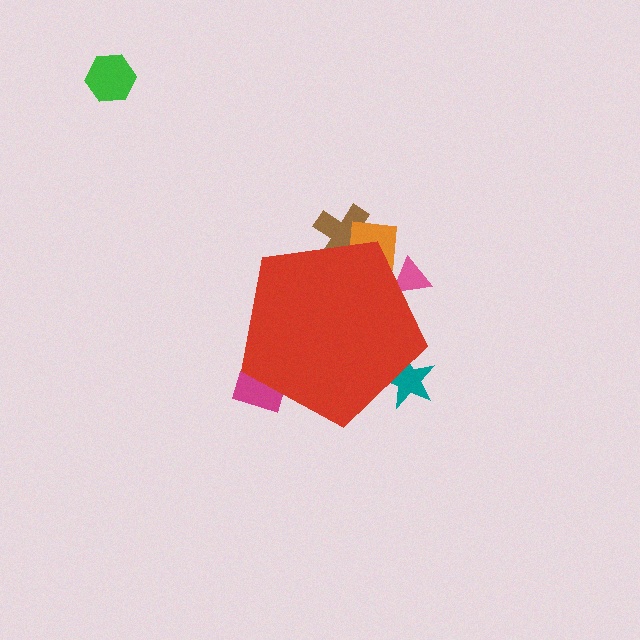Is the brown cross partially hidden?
Yes, the brown cross is partially hidden behind the red pentagon.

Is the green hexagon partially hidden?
No, the green hexagon is fully visible.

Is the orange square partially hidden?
Yes, the orange square is partially hidden behind the red pentagon.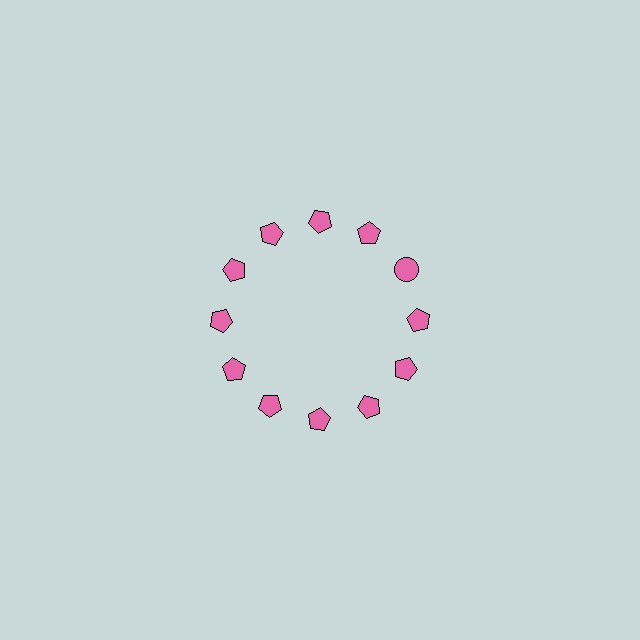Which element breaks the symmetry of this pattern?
The pink circle at roughly the 2 o'clock position breaks the symmetry. All other shapes are pink pentagons.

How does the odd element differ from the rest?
It has a different shape: circle instead of pentagon.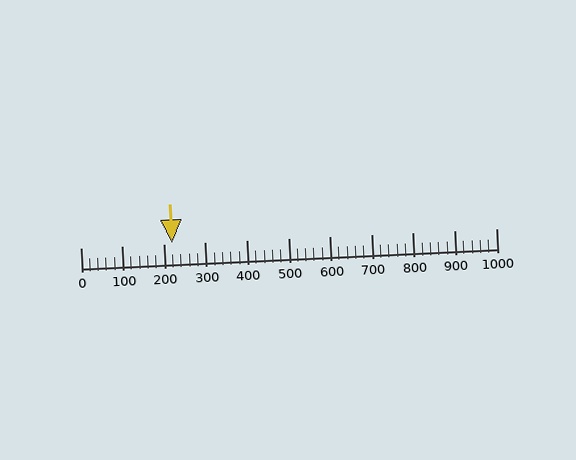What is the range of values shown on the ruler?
The ruler shows values from 0 to 1000.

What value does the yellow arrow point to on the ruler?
The yellow arrow points to approximately 220.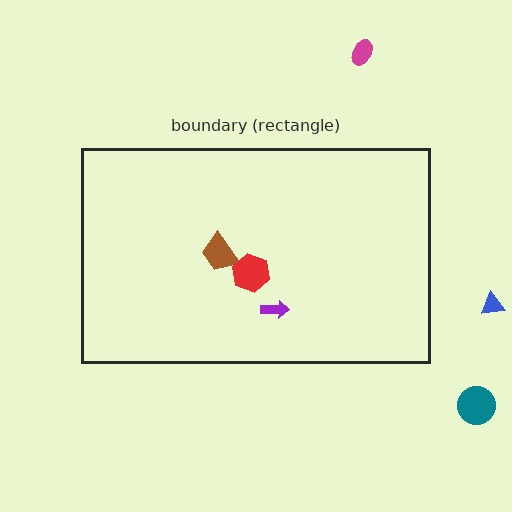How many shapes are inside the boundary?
3 inside, 3 outside.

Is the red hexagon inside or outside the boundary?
Inside.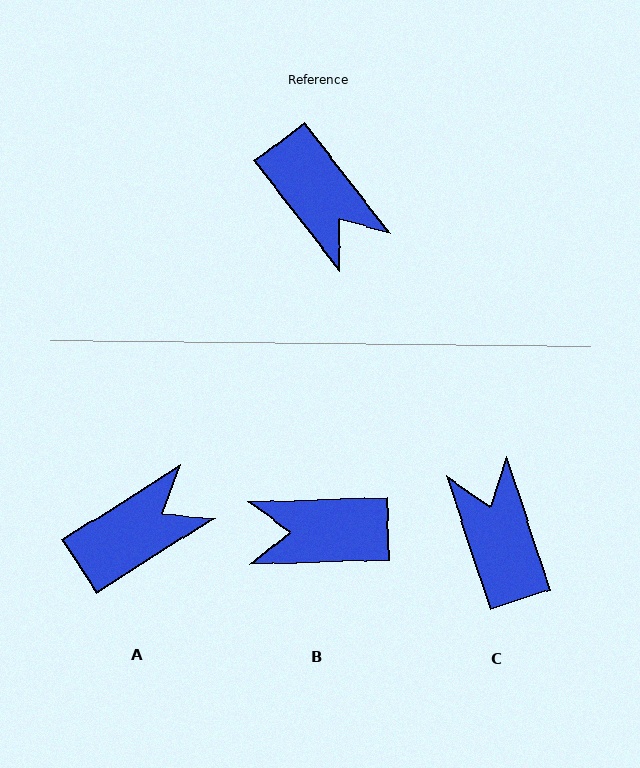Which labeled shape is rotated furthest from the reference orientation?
C, about 160 degrees away.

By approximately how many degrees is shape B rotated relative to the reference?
Approximately 126 degrees clockwise.